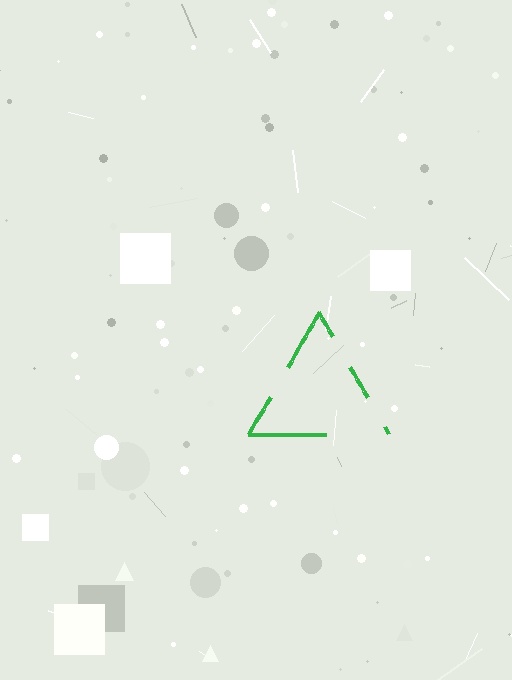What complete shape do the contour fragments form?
The contour fragments form a triangle.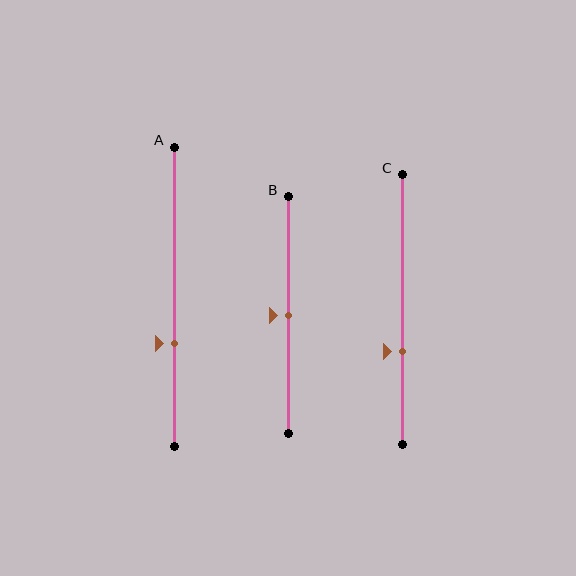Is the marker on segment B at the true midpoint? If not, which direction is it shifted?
Yes, the marker on segment B is at the true midpoint.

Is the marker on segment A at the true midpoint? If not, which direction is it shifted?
No, the marker on segment A is shifted downward by about 16% of the segment length.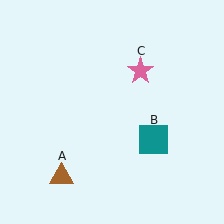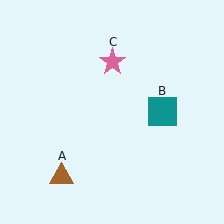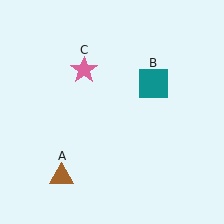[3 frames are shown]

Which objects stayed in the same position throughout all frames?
Brown triangle (object A) remained stationary.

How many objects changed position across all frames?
2 objects changed position: teal square (object B), pink star (object C).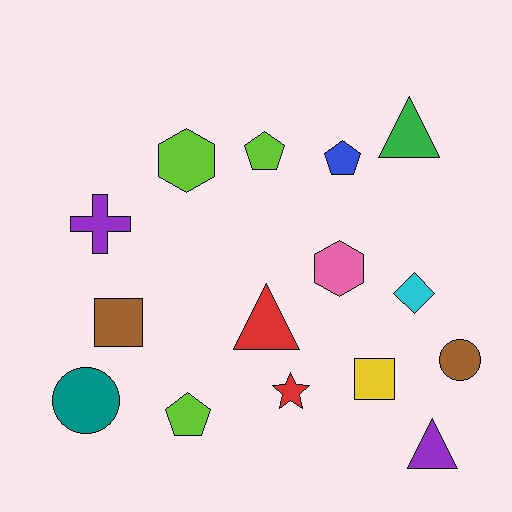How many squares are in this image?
There are 2 squares.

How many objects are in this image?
There are 15 objects.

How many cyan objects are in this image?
There is 1 cyan object.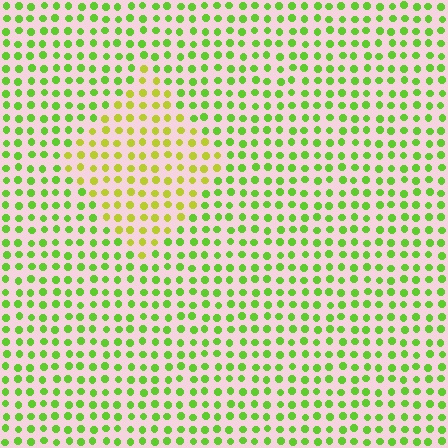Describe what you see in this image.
The image is filled with small lime elements in a uniform arrangement. A diamond-shaped region is visible where the elements are tinted to a slightly different hue, forming a subtle color boundary.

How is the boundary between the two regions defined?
The boundary is defined purely by a slight shift in hue (about 34 degrees). Spacing, size, and orientation are identical on both sides.